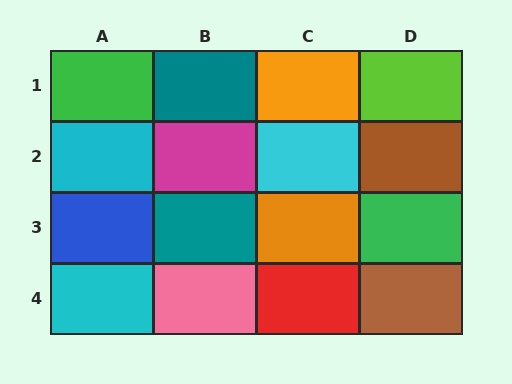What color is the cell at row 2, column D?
Brown.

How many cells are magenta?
1 cell is magenta.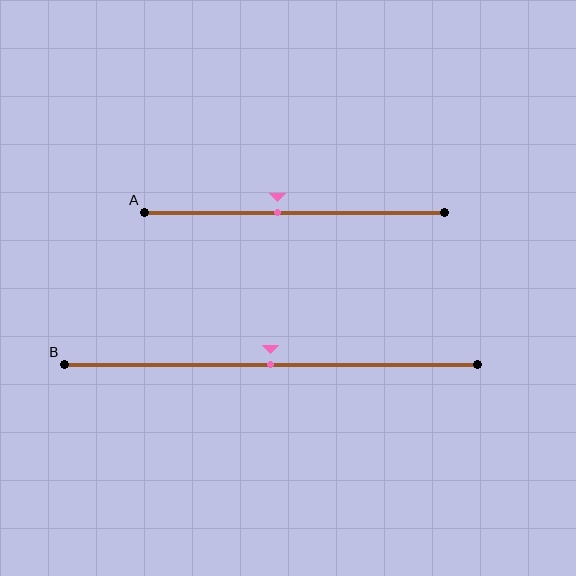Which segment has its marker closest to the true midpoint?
Segment B has its marker closest to the true midpoint.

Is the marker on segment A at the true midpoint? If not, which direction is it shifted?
No, the marker on segment A is shifted to the left by about 6% of the segment length.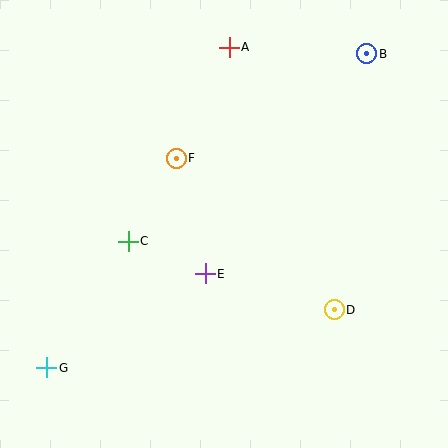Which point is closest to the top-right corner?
Point B is closest to the top-right corner.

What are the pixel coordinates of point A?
Point A is at (229, 47).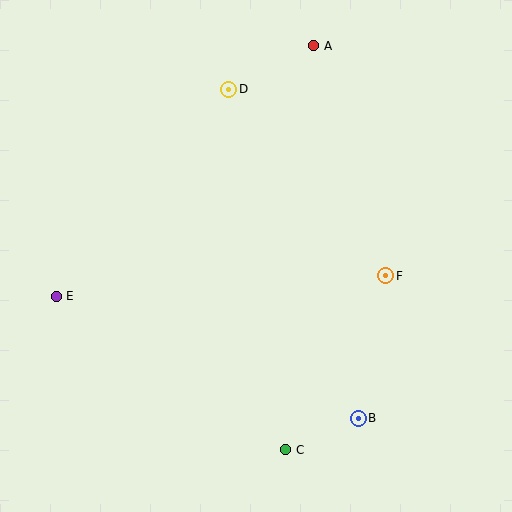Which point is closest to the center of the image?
Point F at (386, 276) is closest to the center.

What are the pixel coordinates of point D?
Point D is at (229, 89).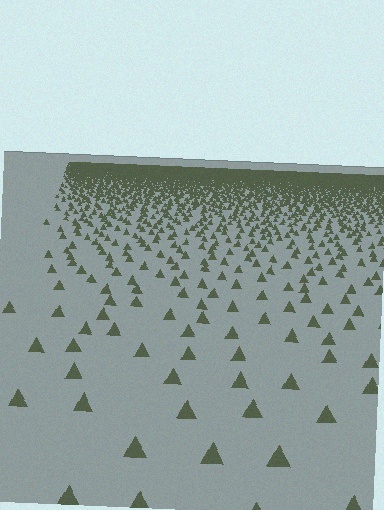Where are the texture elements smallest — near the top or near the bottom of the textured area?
Near the top.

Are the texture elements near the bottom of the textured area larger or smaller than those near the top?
Larger. Near the bottom, elements are closer to the viewer and appear at a bigger on-screen size.